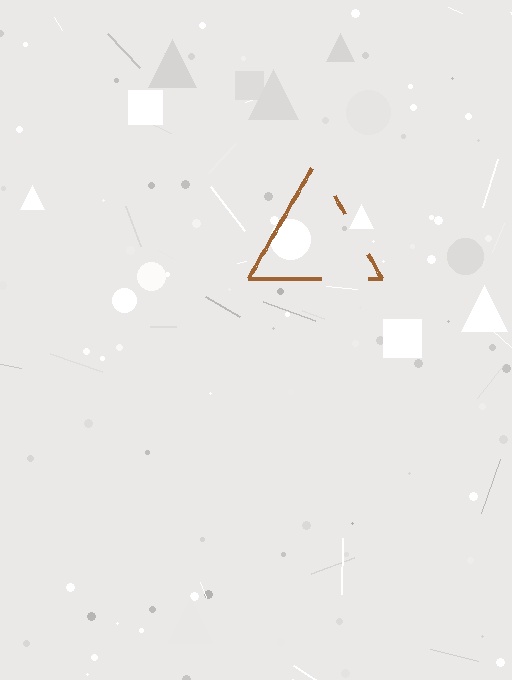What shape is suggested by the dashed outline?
The dashed outline suggests a triangle.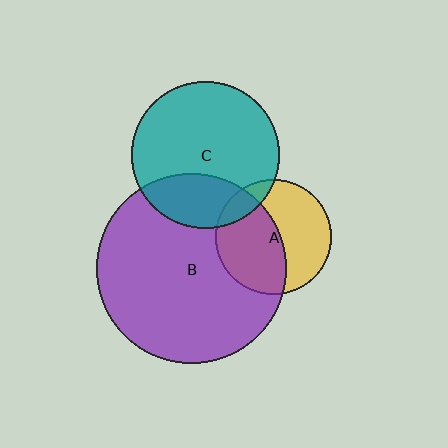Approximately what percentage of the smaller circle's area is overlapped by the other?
Approximately 50%.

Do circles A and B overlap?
Yes.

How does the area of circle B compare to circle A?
Approximately 2.7 times.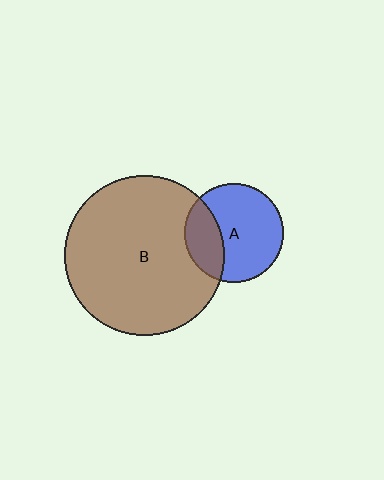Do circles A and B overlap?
Yes.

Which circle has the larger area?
Circle B (brown).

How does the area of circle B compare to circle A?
Approximately 2.6 times.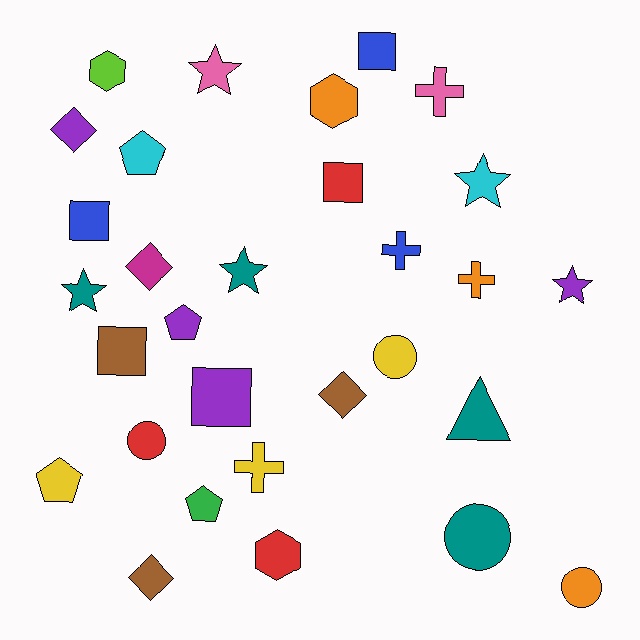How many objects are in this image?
There are 30 objects.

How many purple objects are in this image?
There are 4 purple objects.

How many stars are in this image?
There are 5 stars.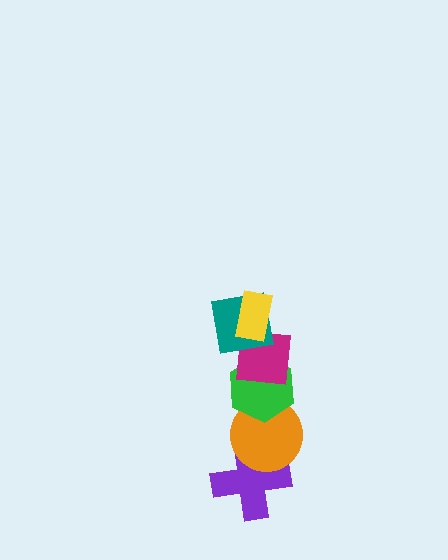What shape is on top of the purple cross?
The orange circle is on top of the purple cross.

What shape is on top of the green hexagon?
The magenta square is on top of the green hexagon.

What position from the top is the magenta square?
The magenta square is 3rd from the top.